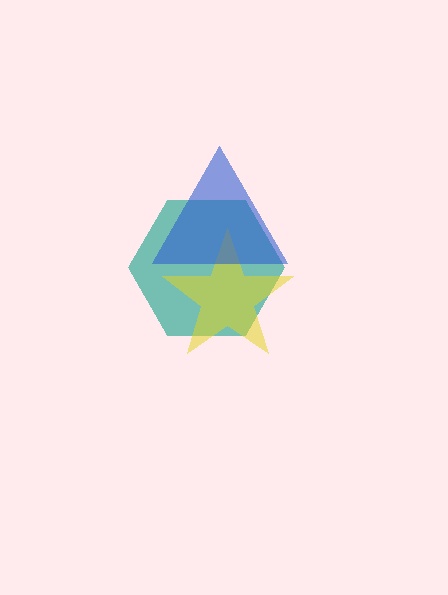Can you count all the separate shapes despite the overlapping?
Yes, there are 3 separate shapes.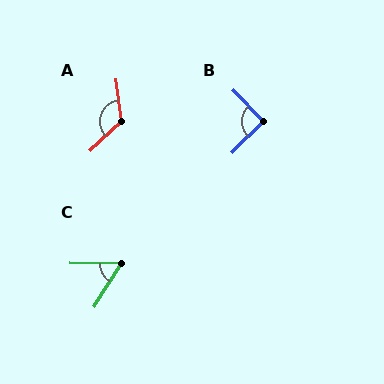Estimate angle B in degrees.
Approximately 90 degrees.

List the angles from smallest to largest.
C (58°), B (90°), A (126°).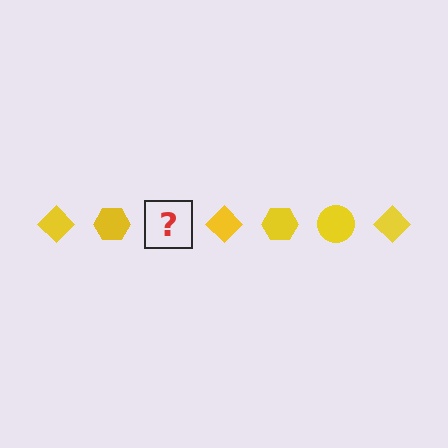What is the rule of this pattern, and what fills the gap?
The rule is that the pattern cycles through diamond, hexagon, circle shapes in yellow. The gap should be filled with a yellow circle.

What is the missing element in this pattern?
The missing element is a yellow circle.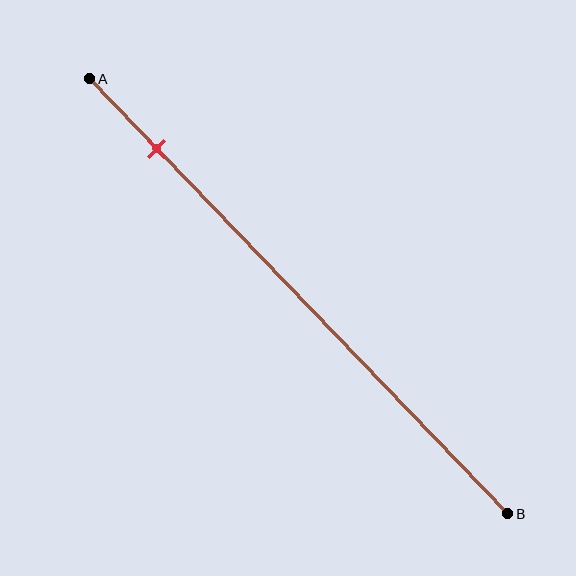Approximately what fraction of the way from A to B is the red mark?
The red mark is approximately 15% of the way from A to B.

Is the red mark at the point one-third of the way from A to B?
No, the mark is at about 15% from A, not at the 33% one-third point.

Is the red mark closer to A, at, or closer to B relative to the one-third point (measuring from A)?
The red mark is closer to point A than the one-third point of segment AB.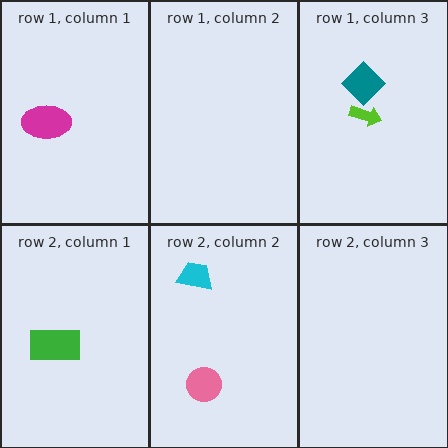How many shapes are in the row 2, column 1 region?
1.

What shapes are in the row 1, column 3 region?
The teal diamond, the lime arrow.